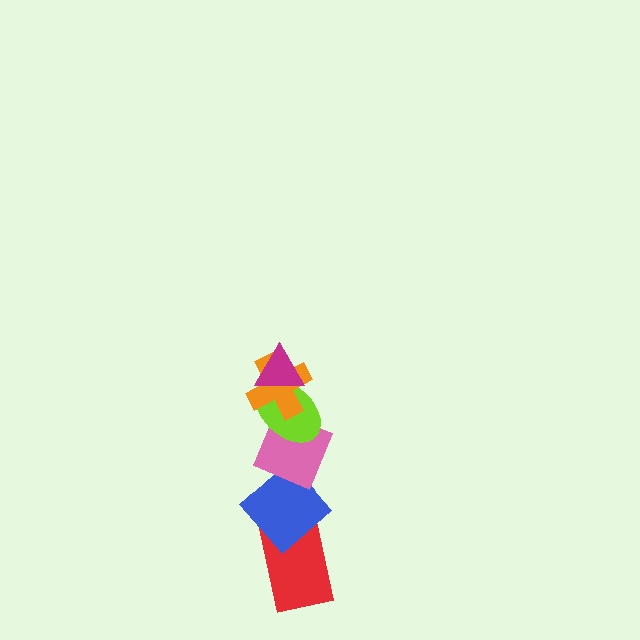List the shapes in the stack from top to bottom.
From top to bottom: the magenta triangle, the orange cross, the lime ellipse, the pink diamond, the blue diamond, the red rectangle.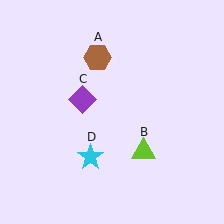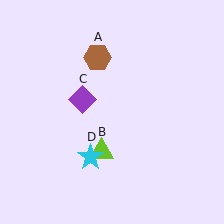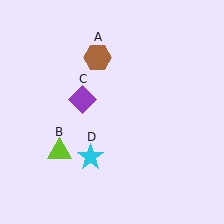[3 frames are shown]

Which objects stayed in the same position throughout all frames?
Brown hexagon (object A) and purple diamond (object C) and cyan star (object D) remained stationary.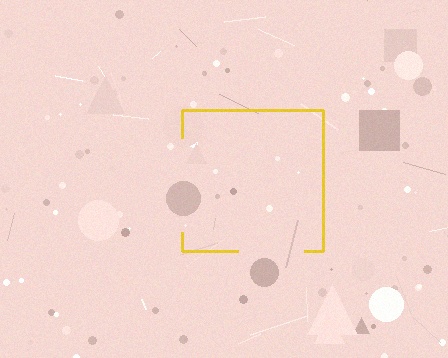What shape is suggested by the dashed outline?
The dashed outline suggests a square.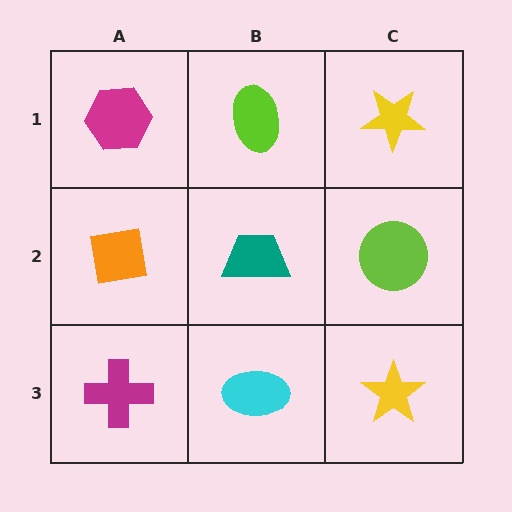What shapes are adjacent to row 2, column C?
A yellow star (row 1, column C), a yellow star (row 3, column C), a teal trapezoid (row 2, column B).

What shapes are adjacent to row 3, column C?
A lime circle (row 2, column C), a cyan ellipse (row 3, column B).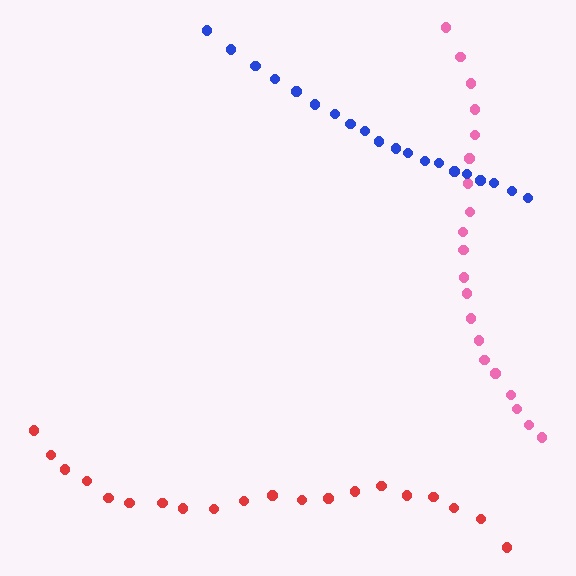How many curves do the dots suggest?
There are 3 distinct paths.